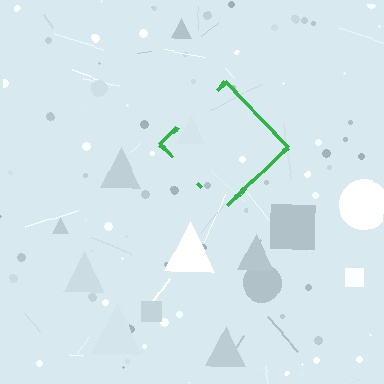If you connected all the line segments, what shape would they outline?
They would outline a diamond.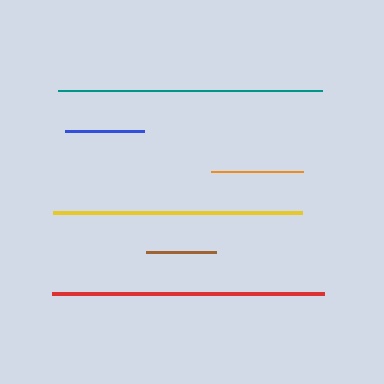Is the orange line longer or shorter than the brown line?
The orange line is longer than the brown line.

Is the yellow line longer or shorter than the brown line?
The yellow line is longer than the brown line.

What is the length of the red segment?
The red segment is approximately 271 pixels long.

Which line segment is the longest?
The red line is the longest at approximately 271 pixels.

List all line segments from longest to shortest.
From longest to shortest: red, teal, yellow, orange, blue, brown.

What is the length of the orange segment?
The orange segment is approximately 92 pixels long.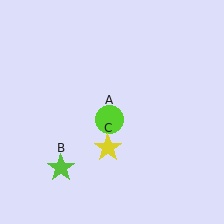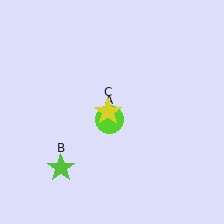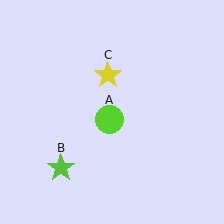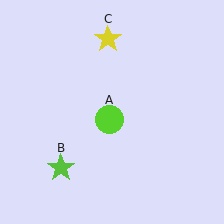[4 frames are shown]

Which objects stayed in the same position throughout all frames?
Lime circle (object A) and lime star (object B) remained stationary.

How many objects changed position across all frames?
1 object changed position: yellow star (object C).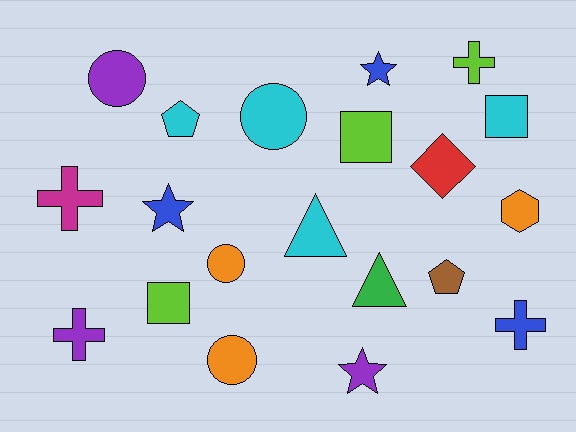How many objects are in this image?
There are 20 objects.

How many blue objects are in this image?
There are 3 blue objects.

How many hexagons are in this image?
There is 1 hexagon.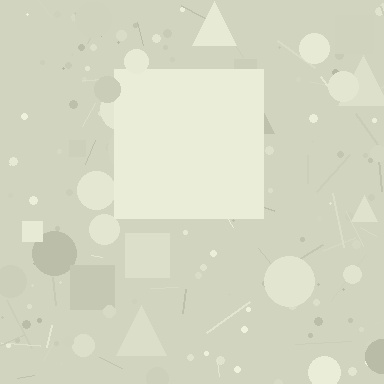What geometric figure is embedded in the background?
A square is embedded in the background.